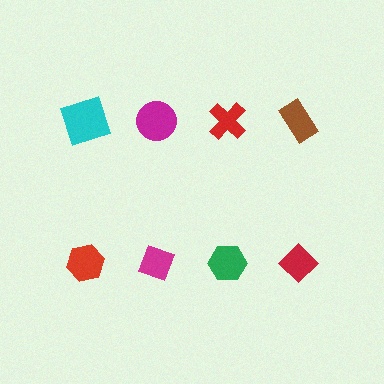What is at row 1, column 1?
A cyan square.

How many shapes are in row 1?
4 shapes.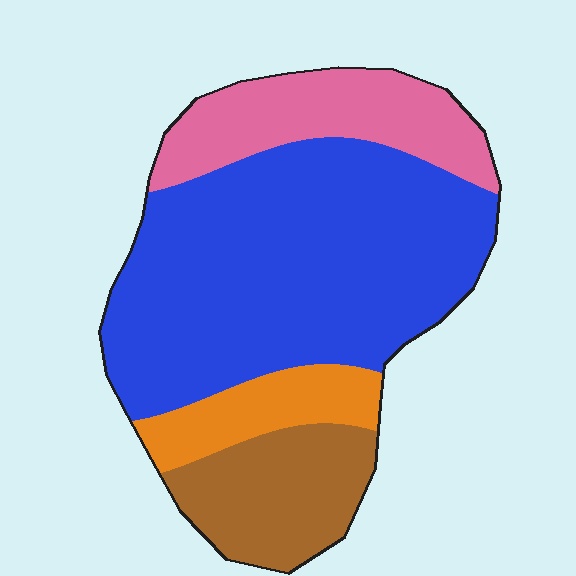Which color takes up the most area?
Blue, at roughly 55%.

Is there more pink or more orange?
Pink.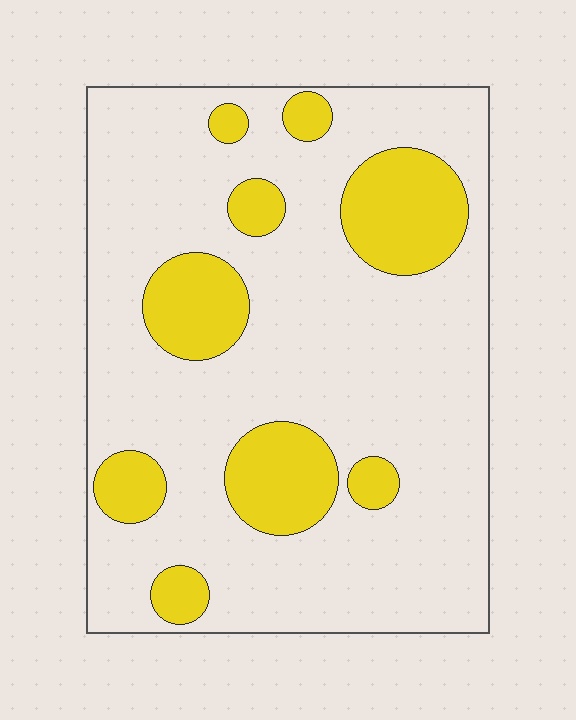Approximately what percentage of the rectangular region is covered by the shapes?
Approximately 20%.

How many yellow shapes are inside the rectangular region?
9.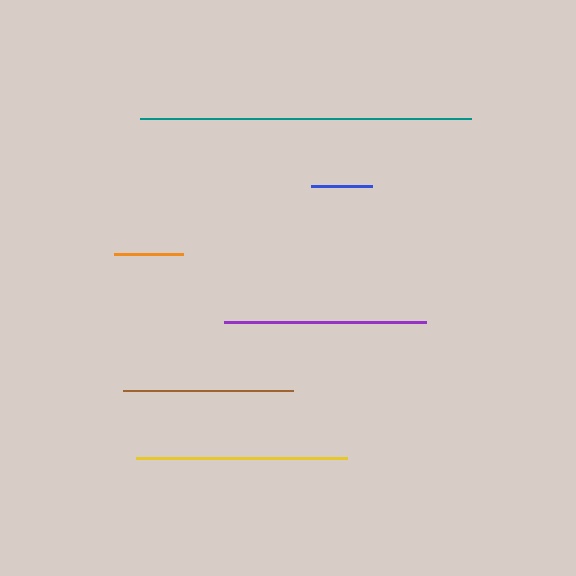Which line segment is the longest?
The teal line is the longest at approximately 331 pixels.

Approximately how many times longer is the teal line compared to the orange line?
The teal line is approximately 4.8 times the length of the orange line.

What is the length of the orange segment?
The orange segment is approximately 69 pixels long.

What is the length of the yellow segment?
The yellow segment is approximately 210 pixels long.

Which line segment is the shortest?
The blue line is the shortest at approximately 60 pixels.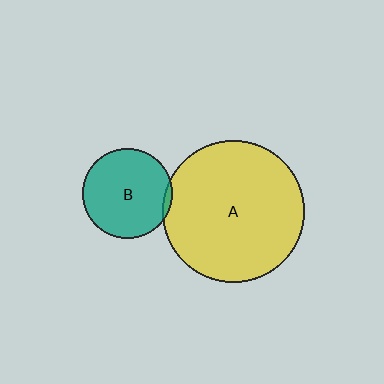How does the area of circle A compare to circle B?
Approximately 2.5 times.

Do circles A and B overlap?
Yes.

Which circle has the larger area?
Circle A (yellow).